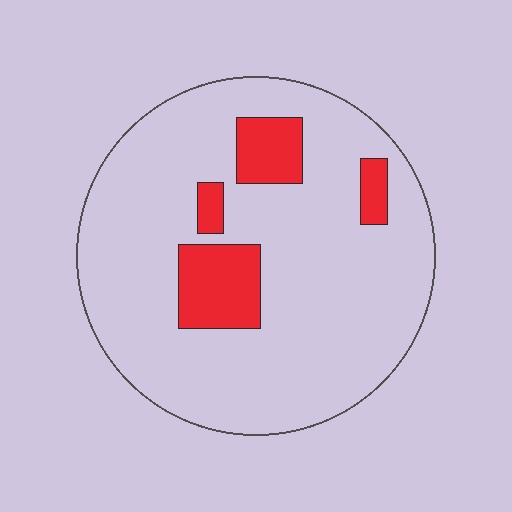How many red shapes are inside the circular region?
4.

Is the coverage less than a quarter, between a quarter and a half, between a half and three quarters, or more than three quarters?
Less than a quarter.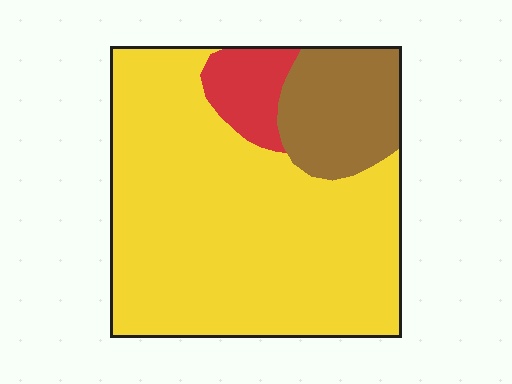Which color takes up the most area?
Yellow, at roughly 75%.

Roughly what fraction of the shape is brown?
Brown takes up about one sixth (1/6) of the shape.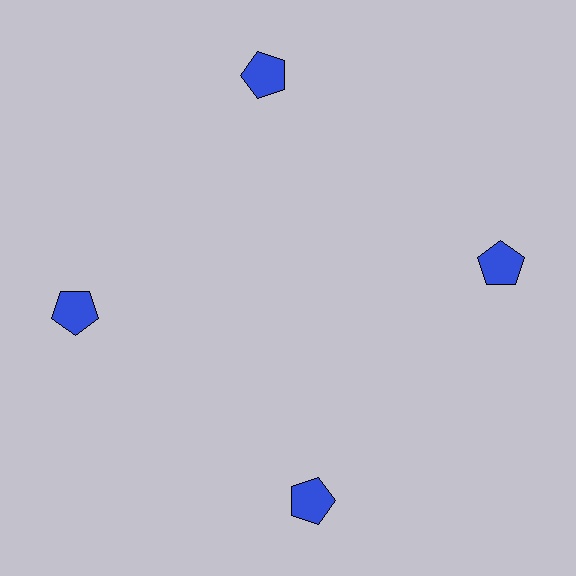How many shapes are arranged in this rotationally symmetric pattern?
There are 4 shapes, arranged in 4 groups of 1.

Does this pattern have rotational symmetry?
Yes, this pattern has 4-fold rotational symmetry. It looks the same after rotating 90 degrees around the center.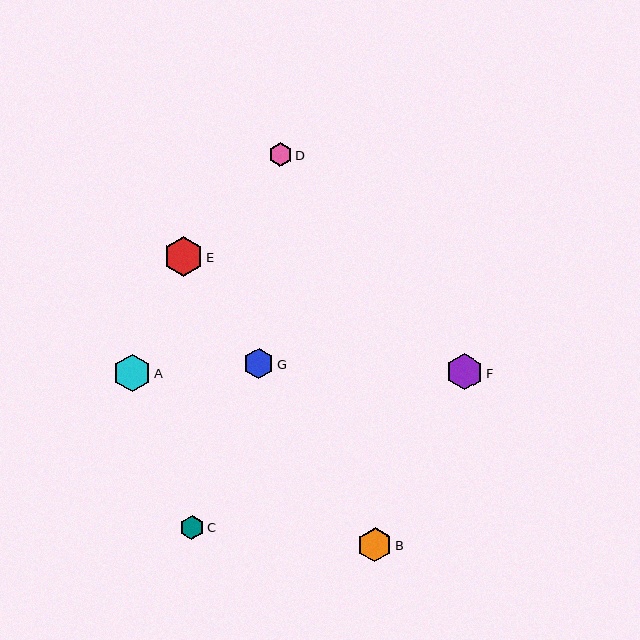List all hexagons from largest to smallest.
From largest to smallest: E, A, F, B, G, C, D.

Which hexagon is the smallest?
Hexagon D is the smallest with a size of approximately 23 pixels.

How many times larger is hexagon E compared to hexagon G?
Hexagon E is approximately 1.3 times the size of hexagon G.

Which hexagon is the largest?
Hexagon E is the largest with a size of approximately 40 pixels.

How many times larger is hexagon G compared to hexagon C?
Hexagon G is approximately 1.2 times the size of hexagon C.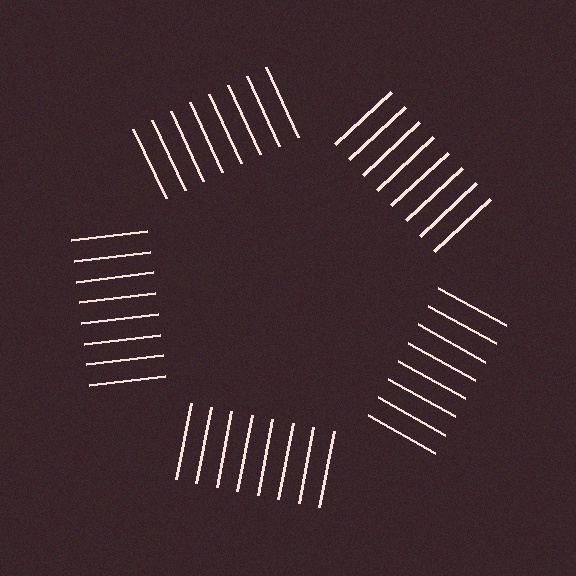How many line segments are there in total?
40 — 8 along each of the 5 edges.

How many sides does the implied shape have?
5 sides — the line-ends trace a pentagon.